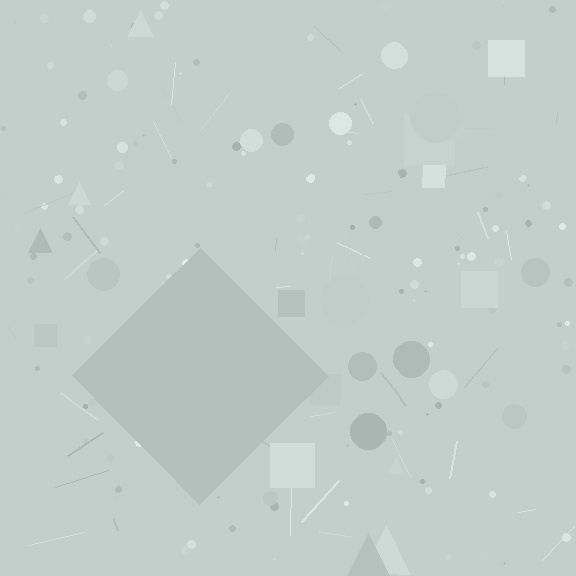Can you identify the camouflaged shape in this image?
The camouflaged shape is a diamond.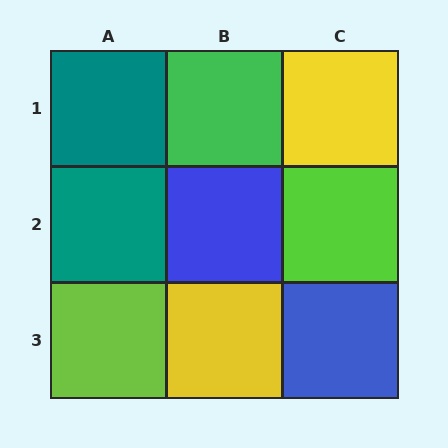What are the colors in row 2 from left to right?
Teal, blue, lime.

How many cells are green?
1 cell is green.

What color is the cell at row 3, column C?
Blue.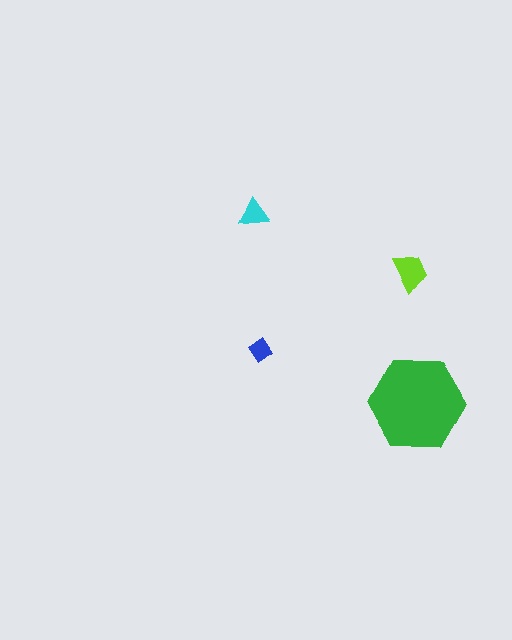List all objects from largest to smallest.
The green hexagon, the lime trapezoid, the cyan triangle, the blue diamond.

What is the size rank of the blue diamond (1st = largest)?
4th.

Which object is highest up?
The cyan triangle is topmost.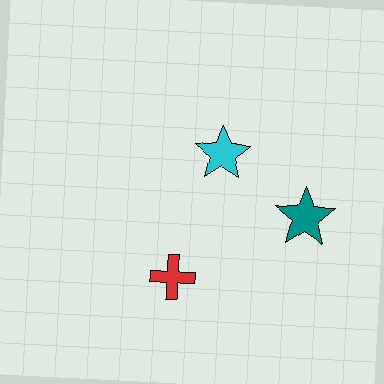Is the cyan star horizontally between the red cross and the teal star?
Yes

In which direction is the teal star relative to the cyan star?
The teal star is to the right of the cyan star.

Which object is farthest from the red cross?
The teal star is farthest from the red cross.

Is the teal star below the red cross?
No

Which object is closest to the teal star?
The cyan star is closest to the teal star.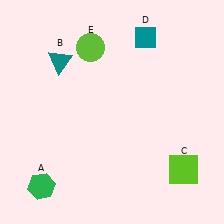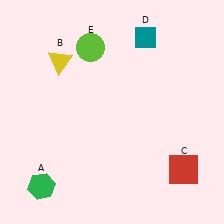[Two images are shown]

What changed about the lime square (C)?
In Image 1, C is lime. In Image 2, it changed to red.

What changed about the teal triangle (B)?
In Image 1, B is teal. In Image 2, it changed to yellow.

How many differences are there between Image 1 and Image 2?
There are 2 differences between the two images.